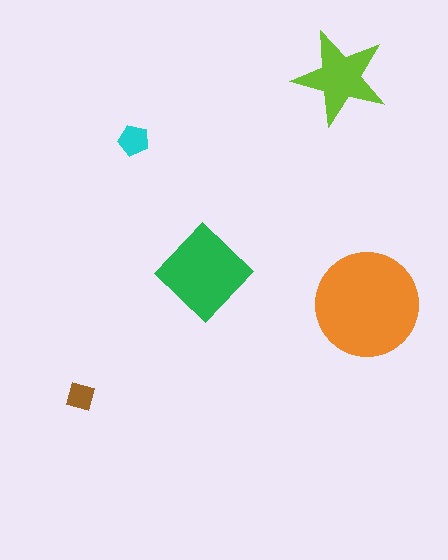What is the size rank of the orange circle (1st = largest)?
1st.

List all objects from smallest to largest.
The brown diamond, the cyan pentagon, the lime star, the green diamond, the orange circle.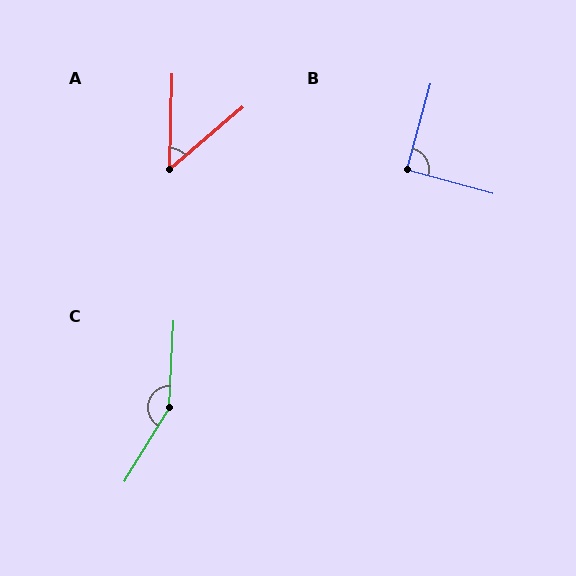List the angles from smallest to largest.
A (48°), B (90°), C (151°).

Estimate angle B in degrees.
Approximately 90 degrees.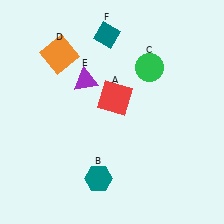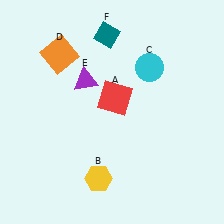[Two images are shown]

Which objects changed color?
B changed from teal to yellow. C changed from green to cyan.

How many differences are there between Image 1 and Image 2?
There are 2 differences between the two images.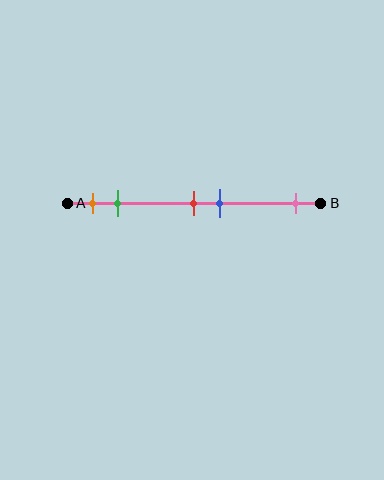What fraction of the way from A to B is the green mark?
The green mark is approximately 20% (0.2) of the way from A to B.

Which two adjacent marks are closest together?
The red and blue marks are the closest adjacent pair.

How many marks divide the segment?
There are 5 marks dividing the segment.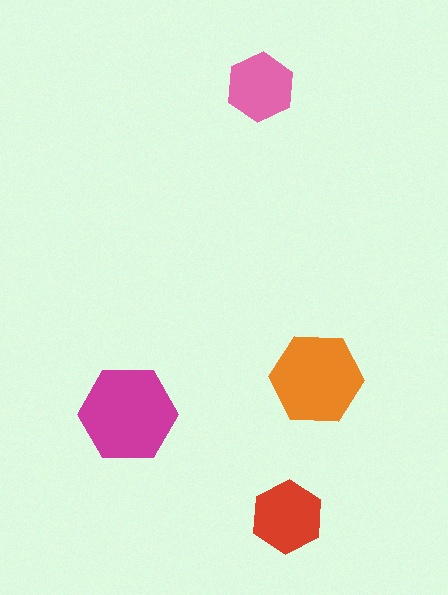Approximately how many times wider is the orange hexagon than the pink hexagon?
About 1.5 times wider.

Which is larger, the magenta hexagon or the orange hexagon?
The magenta one.